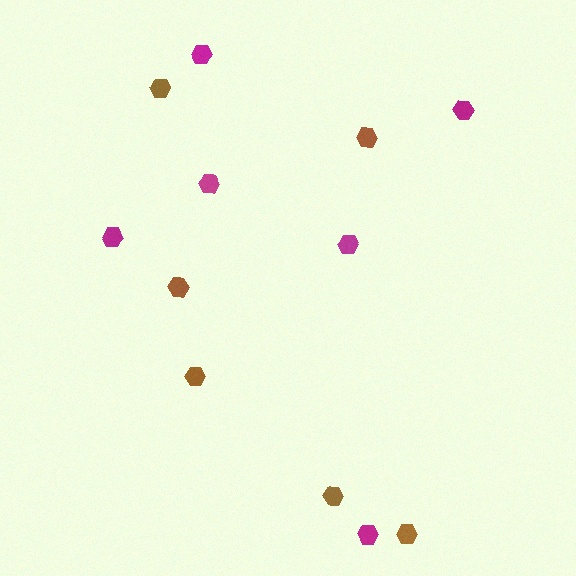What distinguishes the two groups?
There are 2 groups: one group of brown hexagons (6) and one group of magenta hexagons (6).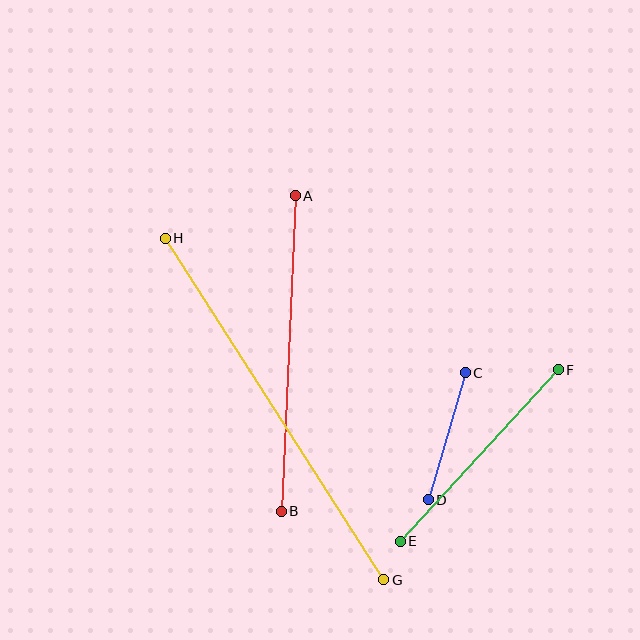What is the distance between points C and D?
The distance is approximately 132 pixels.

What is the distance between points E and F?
The distance is approximately 233 pixels.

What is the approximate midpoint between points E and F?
The midpoint is at approximately (479, 455) pixels.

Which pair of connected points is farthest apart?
Points G and H are farthest apart.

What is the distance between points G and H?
The distance is approximately 405 pixels.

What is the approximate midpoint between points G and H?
The midpoint is at approximately (274, 409) pixels.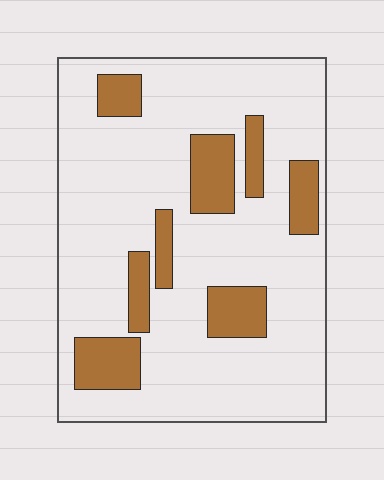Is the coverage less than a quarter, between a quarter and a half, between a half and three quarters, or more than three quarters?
Less than a quarter.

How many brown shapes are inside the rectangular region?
8.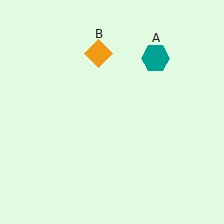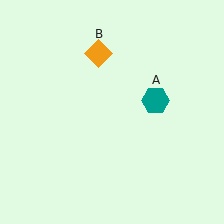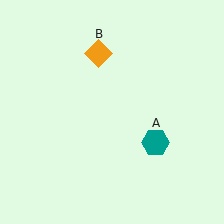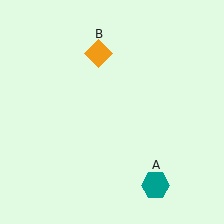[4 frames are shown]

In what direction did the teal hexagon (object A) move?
The teal hexagon (object A) moved down.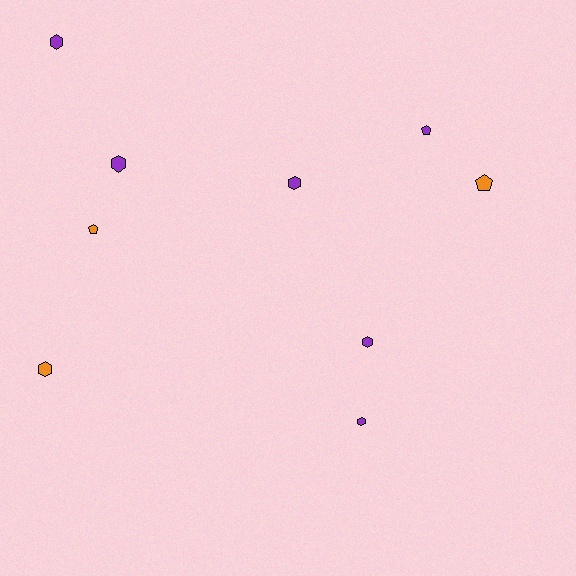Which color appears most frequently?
Purple, with 6 objects.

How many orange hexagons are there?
There is 1 orange hexagon.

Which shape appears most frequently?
Hexagon, with 6 objects.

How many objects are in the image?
There are 9 objects.